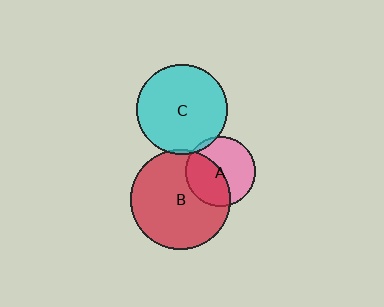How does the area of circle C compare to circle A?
Approximately 1.7 times.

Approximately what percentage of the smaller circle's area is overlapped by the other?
Approximately 5%.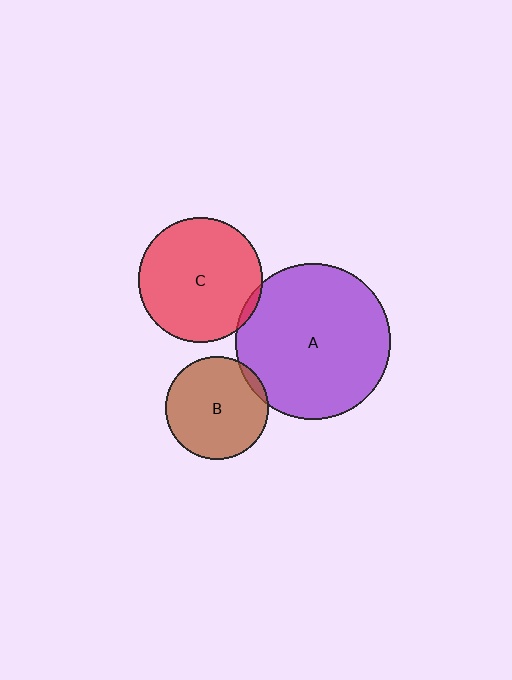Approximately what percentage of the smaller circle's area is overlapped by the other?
Approximately 5%.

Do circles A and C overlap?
Yes.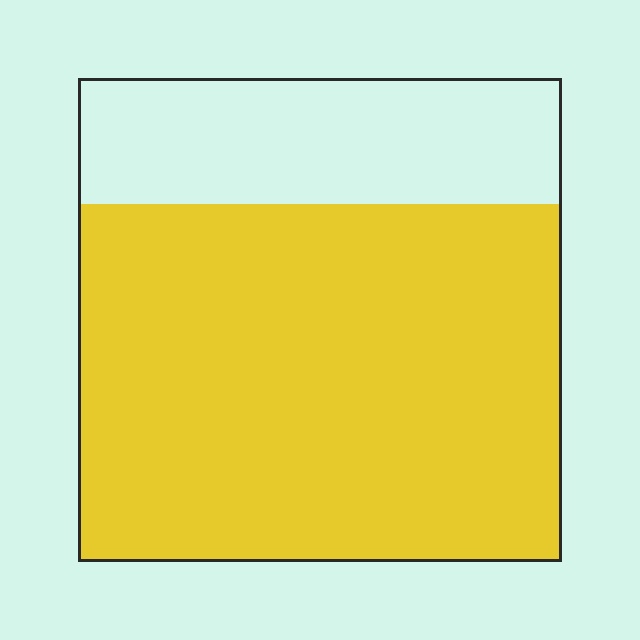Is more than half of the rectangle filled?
Yes.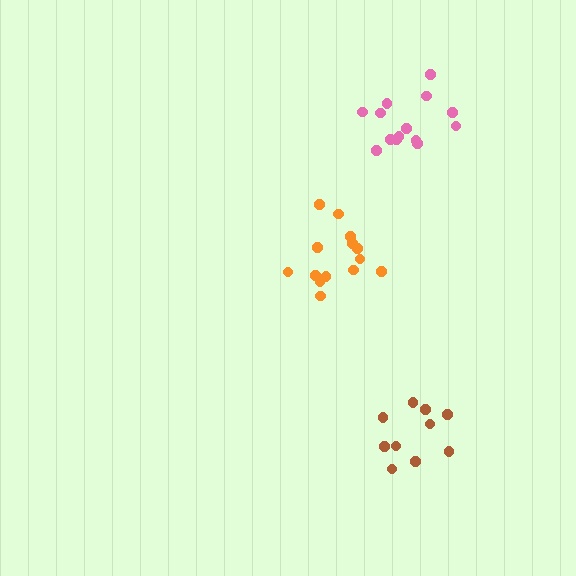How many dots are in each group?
Group 1: 14 dots, Group 2: 10 dots, Group 3: 14 dots (38 total).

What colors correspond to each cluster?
The clusters are colored: orange, brown, pink.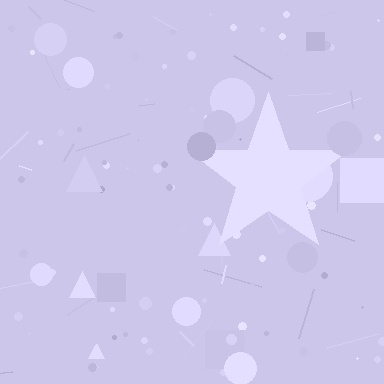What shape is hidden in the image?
A star is hidden in the image.